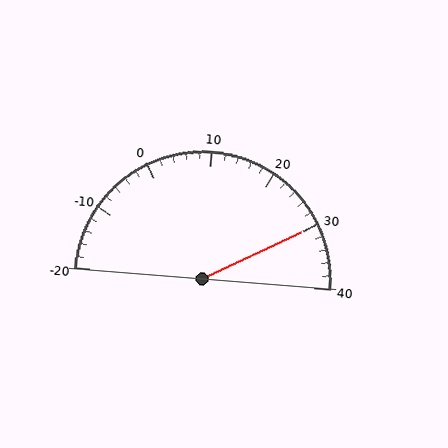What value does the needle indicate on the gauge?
The needle indicates approximately 30.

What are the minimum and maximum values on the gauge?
The gauge ranges from -20 to 40.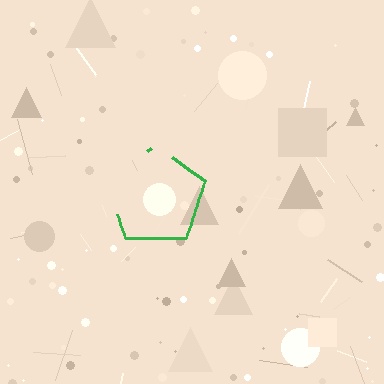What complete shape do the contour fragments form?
The contour fragments form a pentagon.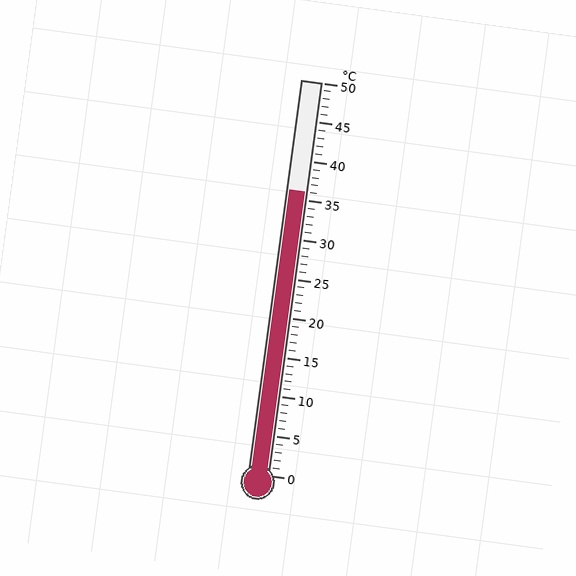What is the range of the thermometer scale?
The thermometer scale ranges from 0°C to 50°C.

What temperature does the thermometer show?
The thermometer shows approximately 36°C.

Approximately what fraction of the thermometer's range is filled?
The thermometer is filled to approximately 70% of its range.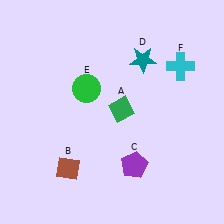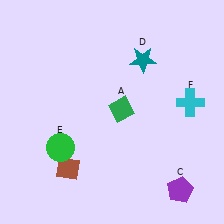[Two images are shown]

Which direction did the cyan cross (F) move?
The cyan cross (F) moved down.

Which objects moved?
The objects that moved are: the purple pentagon (C), the green circle (E), the cyan cross (F).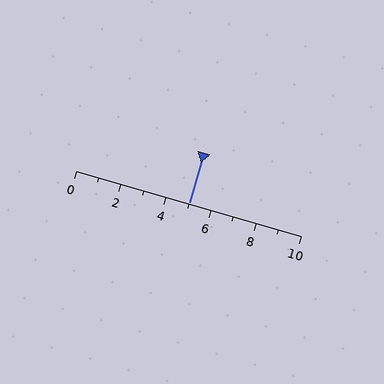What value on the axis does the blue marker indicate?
The marker indicates approximately 5.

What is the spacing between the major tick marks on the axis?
The major ticks are spaced 2 apart.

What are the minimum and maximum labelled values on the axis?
The axis runs from 0 to 10.